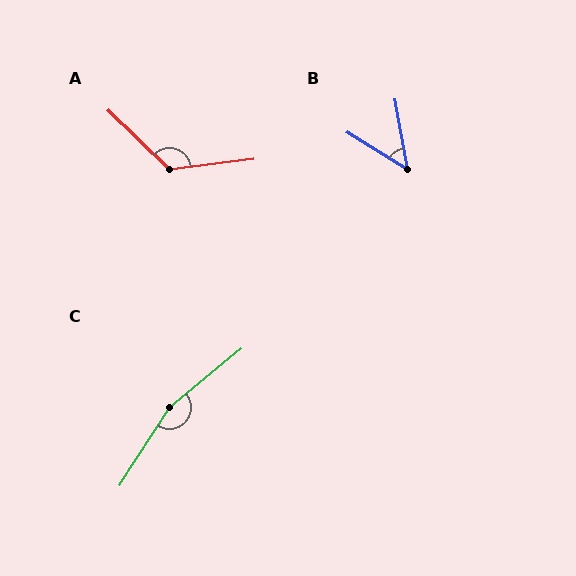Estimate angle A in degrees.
Approximately 129 degrees.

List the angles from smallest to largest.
B (49°), A (129°), C (162°).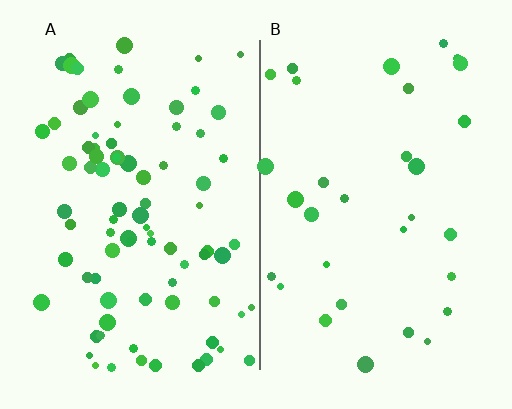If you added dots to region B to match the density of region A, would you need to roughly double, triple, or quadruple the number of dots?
Approximately triple.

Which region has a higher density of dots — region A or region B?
A (the left).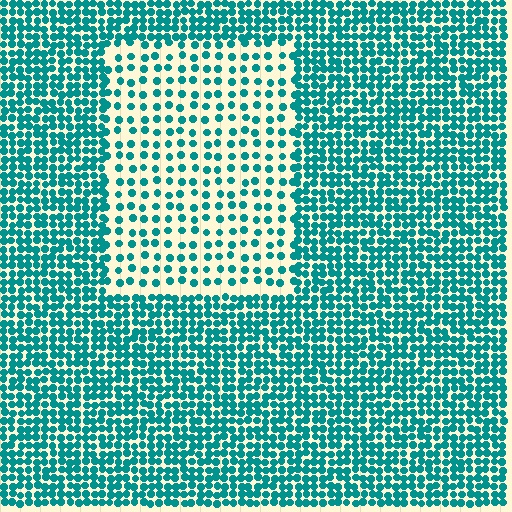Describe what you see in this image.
The image contains small teal elements arranged at two different densities. A rectangle-shaped region is visible where the elements are less densely packed than the surrounding area.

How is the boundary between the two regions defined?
The boundary is defined by a change in element density (approximately 2.3x ratio). All elements are the same color, size, and shape.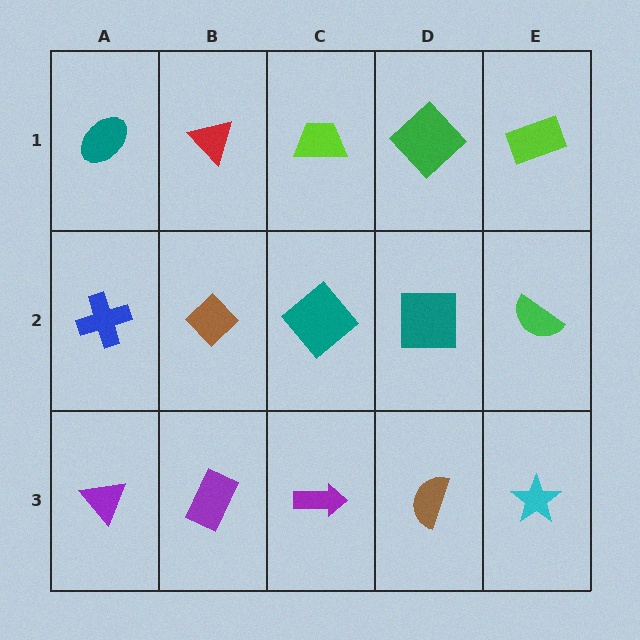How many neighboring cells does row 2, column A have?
3.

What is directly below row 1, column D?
A teal square.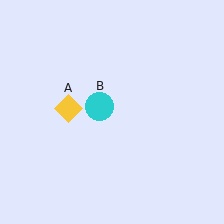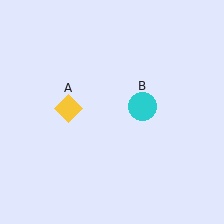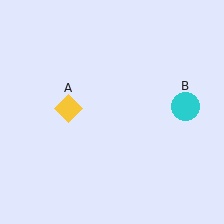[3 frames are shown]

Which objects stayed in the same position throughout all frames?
Yellow diamond (object A) remained stationary.